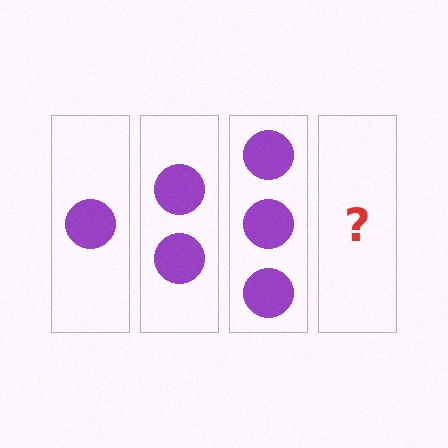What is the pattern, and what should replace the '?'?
The pattern is that each step adds one more circle. The '?' should be 4 circles.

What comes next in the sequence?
The next element should be 4 circles.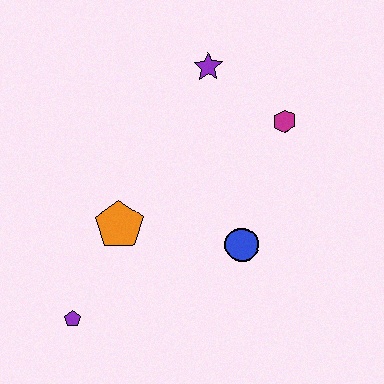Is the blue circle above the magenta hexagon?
No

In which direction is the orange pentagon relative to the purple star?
The orange pentagon is below the purple star.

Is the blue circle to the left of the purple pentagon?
No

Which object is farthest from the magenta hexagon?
The purple pentagon is farthest from the magenta hexagon.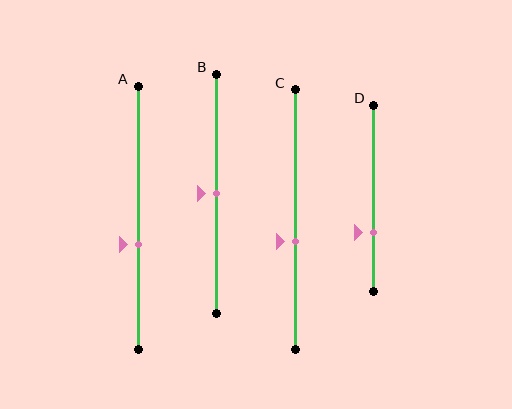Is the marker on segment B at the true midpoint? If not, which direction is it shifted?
Yes, the marker on segment B is at the true midpoint.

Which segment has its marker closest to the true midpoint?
Segment B has its marker closest to the true midpoint.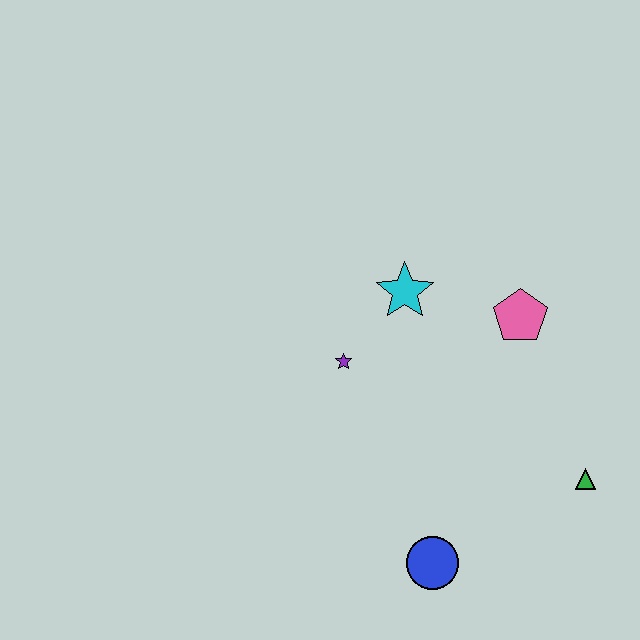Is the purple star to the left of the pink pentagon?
Yes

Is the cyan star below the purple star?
No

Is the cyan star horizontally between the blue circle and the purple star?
Yes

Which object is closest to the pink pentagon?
The cyan star is closest to the pink pentagon.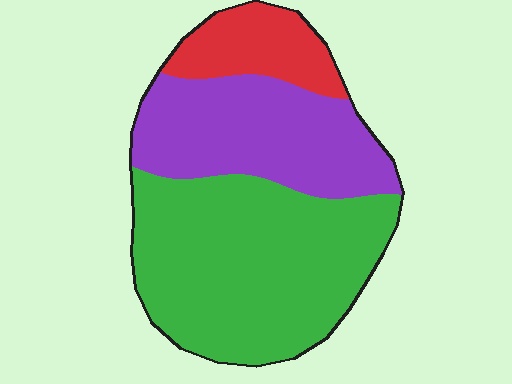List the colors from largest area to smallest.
From largest to smallest: green, purple, red.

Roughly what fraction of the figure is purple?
Purple covers 33% of the figure.